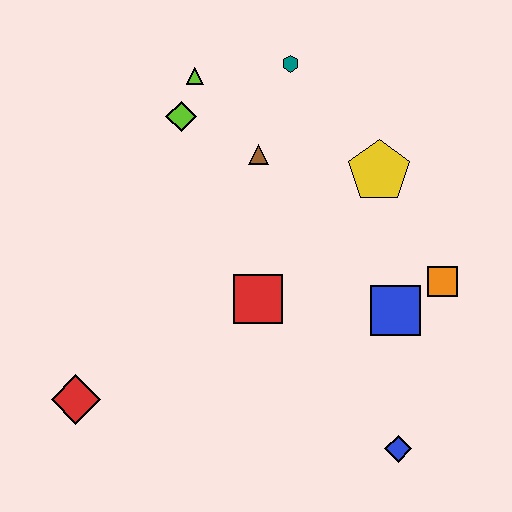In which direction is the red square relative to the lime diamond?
The red square is below the lime diamond.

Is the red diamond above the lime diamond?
No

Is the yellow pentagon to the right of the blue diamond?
No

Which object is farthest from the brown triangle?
The blue diamond is farthest from the brown triangle.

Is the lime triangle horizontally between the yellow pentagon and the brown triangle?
No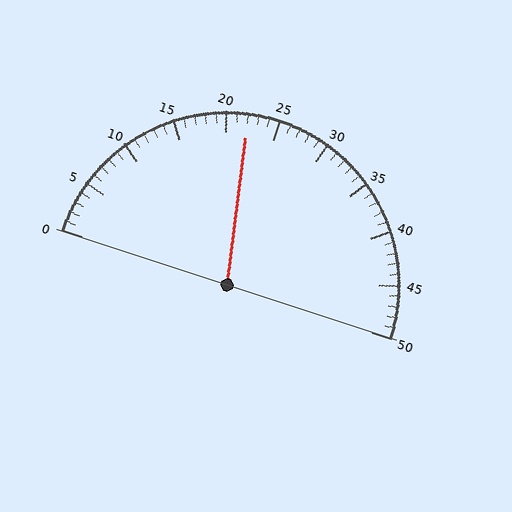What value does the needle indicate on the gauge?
The needle indicates approximately 22.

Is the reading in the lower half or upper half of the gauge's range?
The reading is in the lower half of the range (0 to 50).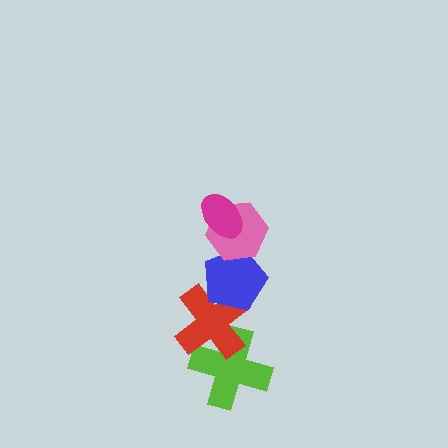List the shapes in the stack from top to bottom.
From top to bottom: the magenta ellipse, the pink hexagon, the blue pentagon, the red cross, the lime cross.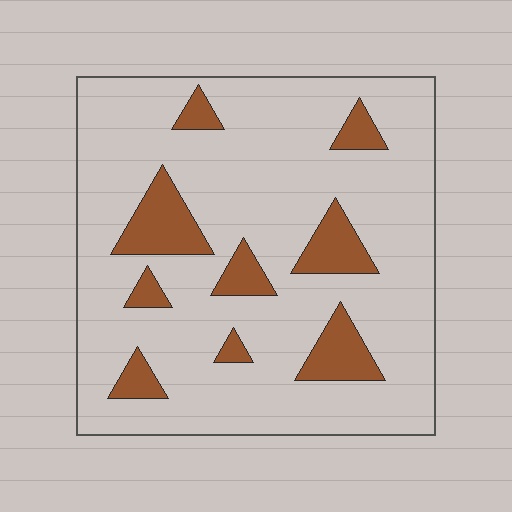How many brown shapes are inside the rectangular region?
9.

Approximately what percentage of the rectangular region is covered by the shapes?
Approximately 15%.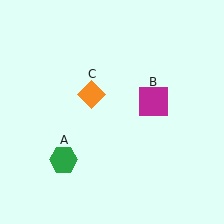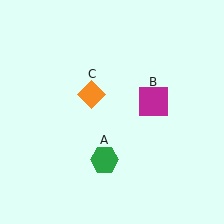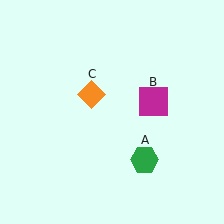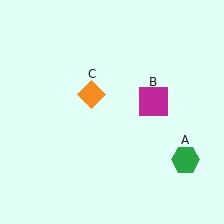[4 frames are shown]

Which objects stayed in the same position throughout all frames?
Magenta square (object B) and orange diamond (object C) remained stationary.